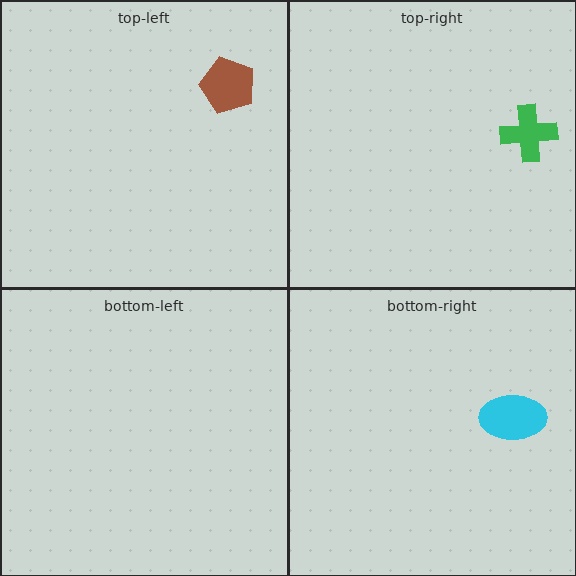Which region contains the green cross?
The top-right region.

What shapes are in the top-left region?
The brown pentagon.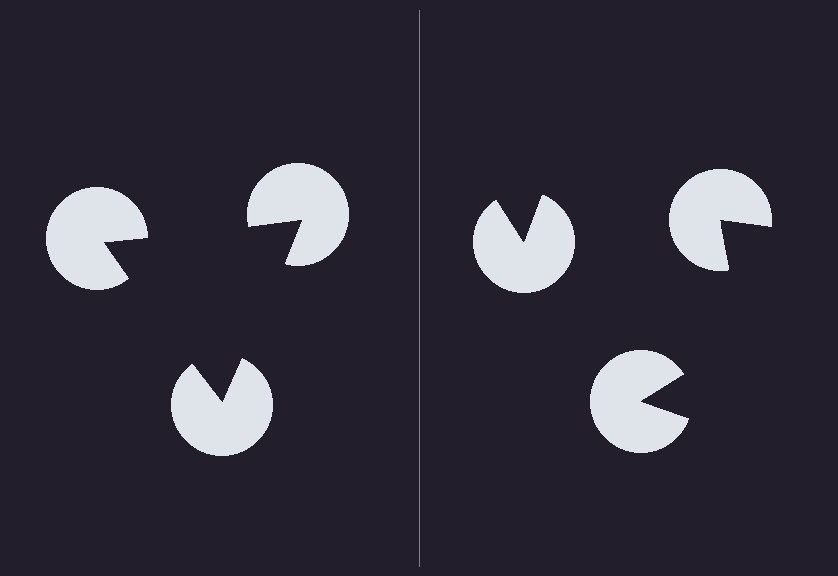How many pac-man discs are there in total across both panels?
6 — 3 on each side.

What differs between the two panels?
The pac-man discs are positioned identically on both sides; only the wedge orientations differ. On the left they align to a triangle; on the right they are misaligned.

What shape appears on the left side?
An illusory triangle.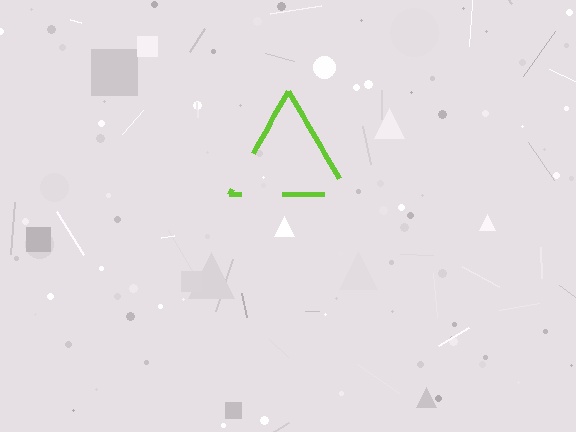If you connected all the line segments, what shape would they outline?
They would outline a triangle.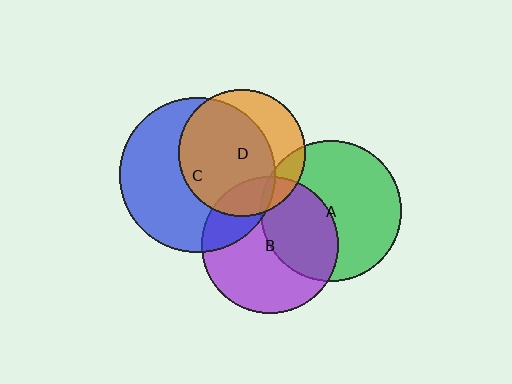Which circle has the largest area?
Circle C (blue).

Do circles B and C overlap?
Yes.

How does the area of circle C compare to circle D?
Approximately 1.5 times.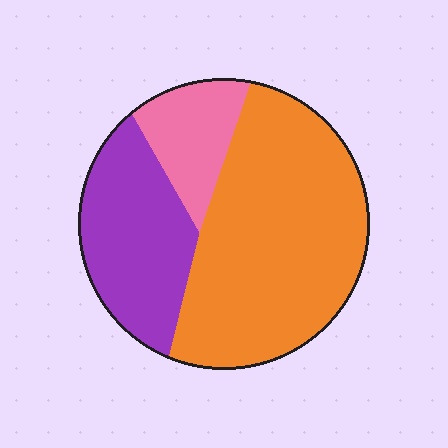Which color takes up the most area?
Orange, at roughly 60%.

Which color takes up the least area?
Pink, at roughly 15%.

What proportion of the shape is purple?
Purple takes up about one quarter (1/4) of the shape.